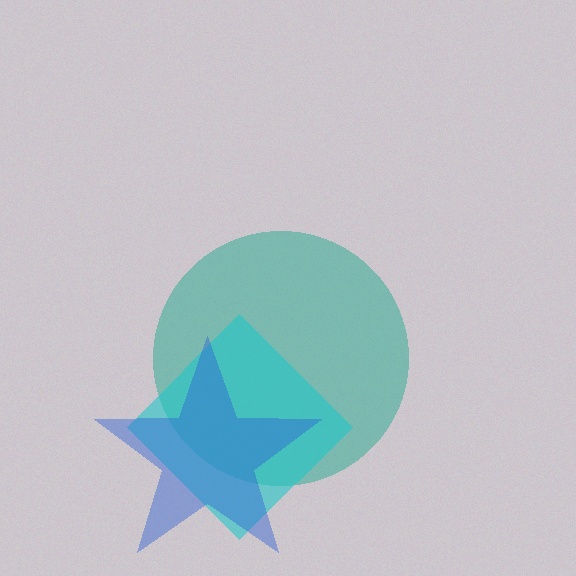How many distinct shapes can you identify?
There are 3 distinct shapes: a teal circle, a cyan diamond, a blue star.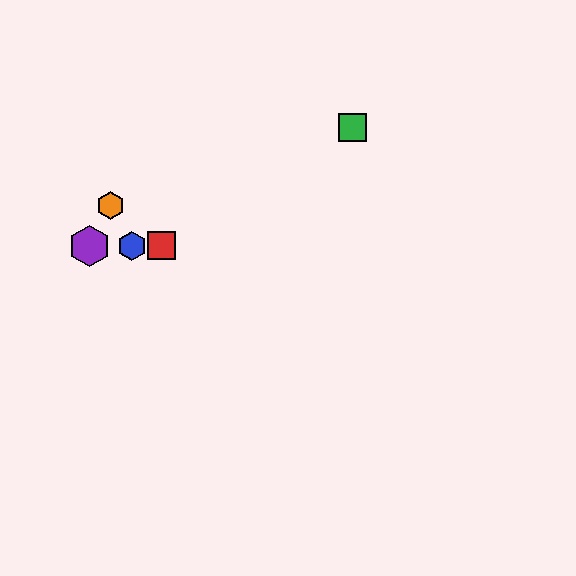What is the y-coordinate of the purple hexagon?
The purple hexagon is at y≈246.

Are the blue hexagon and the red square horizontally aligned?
Yes, both are at y≈246.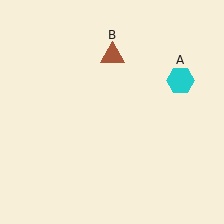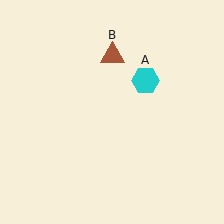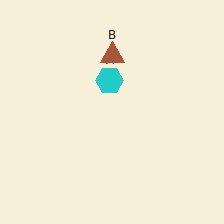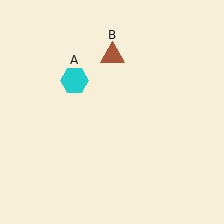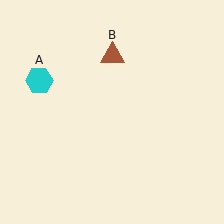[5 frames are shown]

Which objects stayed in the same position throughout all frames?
Brown triangle (object B) remained stationary.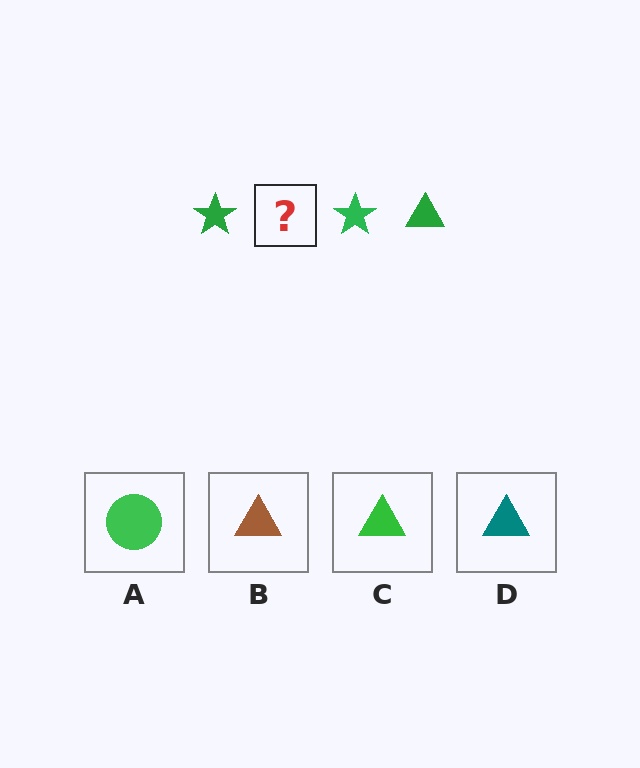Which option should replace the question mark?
Option C.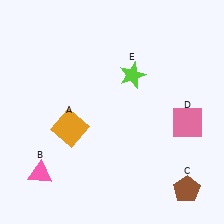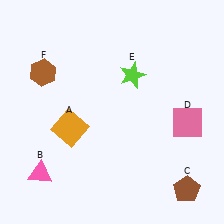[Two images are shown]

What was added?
A brown hexagon (F) was added in Image 2.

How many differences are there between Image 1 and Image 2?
There is 1 difference between the two images.